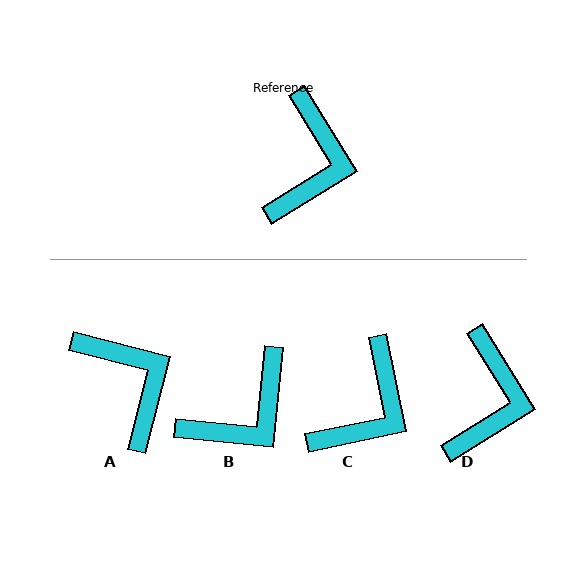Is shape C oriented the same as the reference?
No, it is off by about 20 degrees.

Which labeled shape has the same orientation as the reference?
D.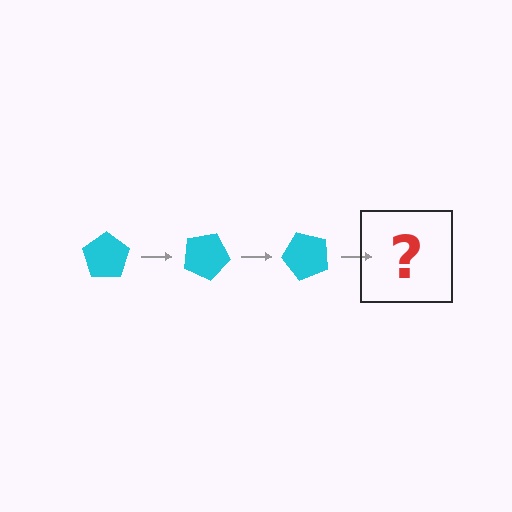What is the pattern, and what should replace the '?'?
The pattern is that the pentagon rotates 25 degrees each step. The '?' should be a cyan pentagon rotated 75 degrees.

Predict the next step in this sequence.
The next step is a cyan pentagon rotated 75 degrees.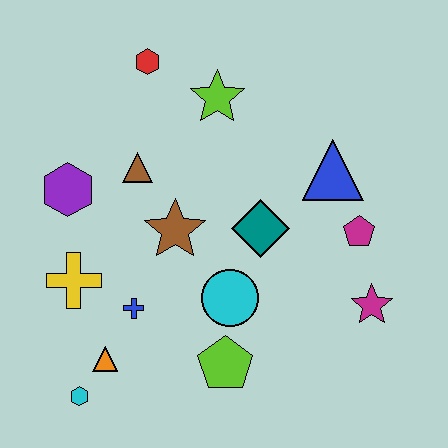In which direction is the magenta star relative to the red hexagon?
The magenta star is below the red hexagon.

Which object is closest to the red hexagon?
The lime star is closest to the red hexagon.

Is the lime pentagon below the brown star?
Yes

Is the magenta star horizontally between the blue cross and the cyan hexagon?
No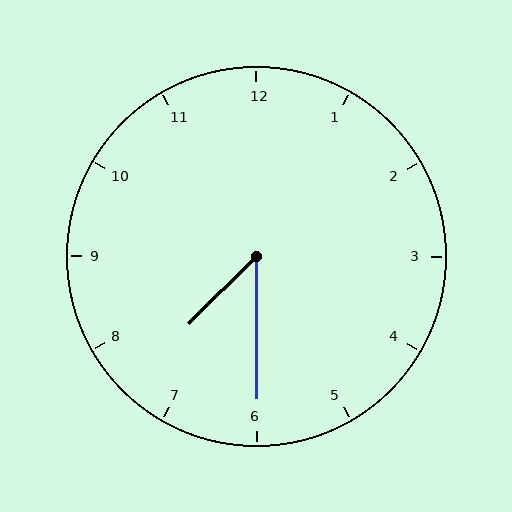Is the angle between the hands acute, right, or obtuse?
It is acute.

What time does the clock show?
7:30.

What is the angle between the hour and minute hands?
Approximately 45 degrees.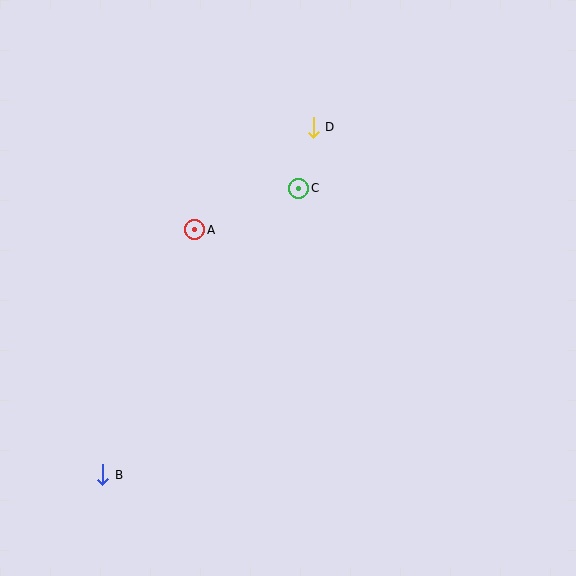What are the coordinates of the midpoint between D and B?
The midpoint between D and B is at (208, 301).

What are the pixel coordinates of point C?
Point C is at (299, 188).